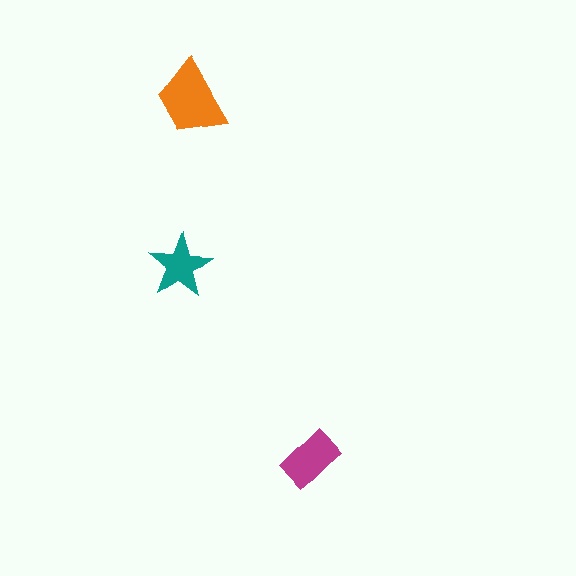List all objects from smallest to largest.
The teal star, the magenta rectangle, the orange trapezoid.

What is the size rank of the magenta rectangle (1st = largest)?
2nd.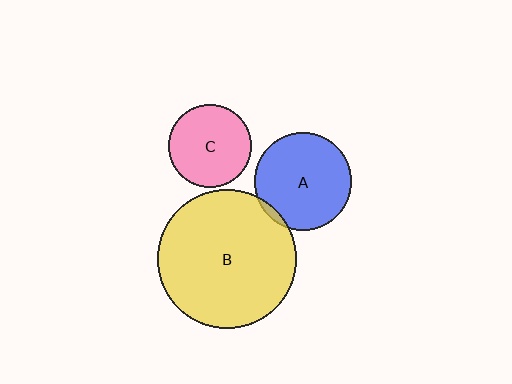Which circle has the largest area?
Circle B (yellow).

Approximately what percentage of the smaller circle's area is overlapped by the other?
Approximately 5%.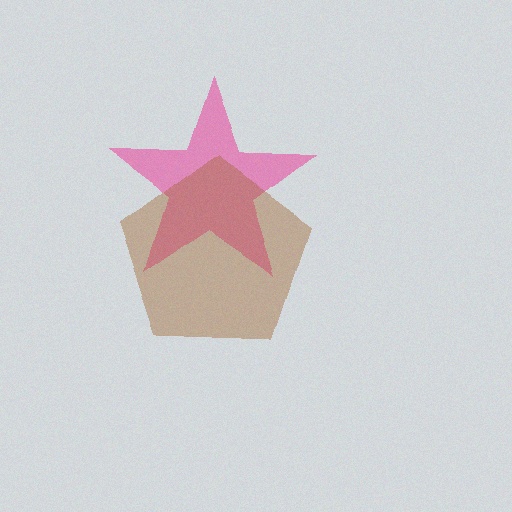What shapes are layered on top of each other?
The layered shapes are: a pink star, a brown pentagon.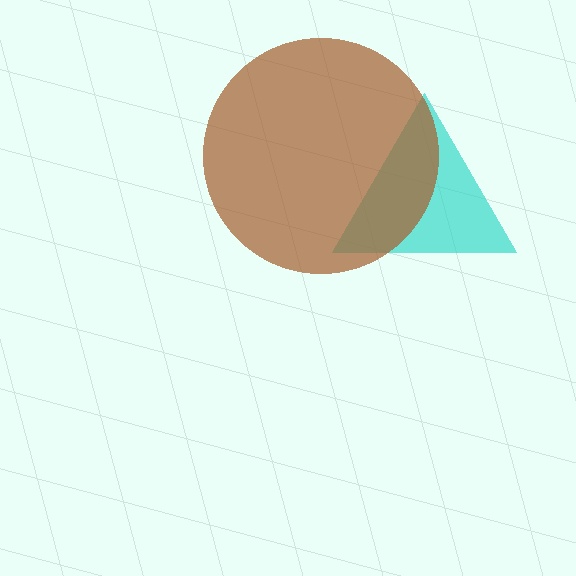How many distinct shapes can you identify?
There are 2 distinct shapes: a cyan triangle, a brown circle.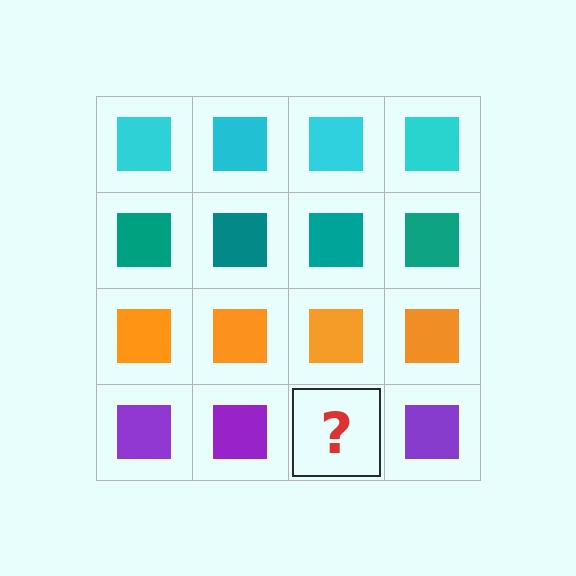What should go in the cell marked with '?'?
The missing cell should contain a purple square.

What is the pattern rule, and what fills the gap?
The rule is that each row has a consistent color. The gap should be filled with a purple square.